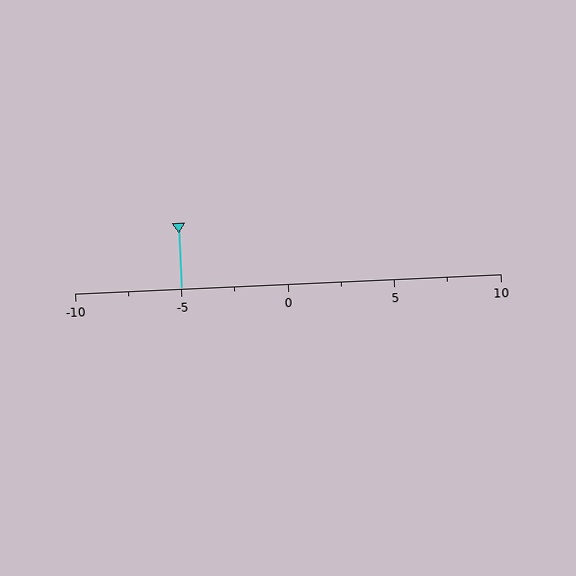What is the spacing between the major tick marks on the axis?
The major ticks are spaced 5 apart.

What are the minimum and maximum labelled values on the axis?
The axis runs from -10 to 10.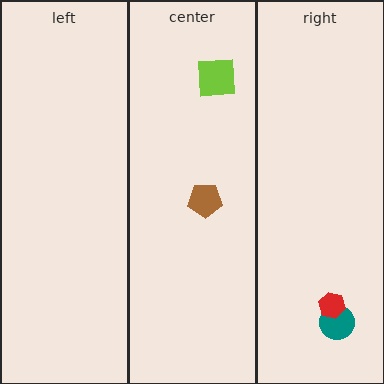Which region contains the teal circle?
The right region.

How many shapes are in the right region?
2.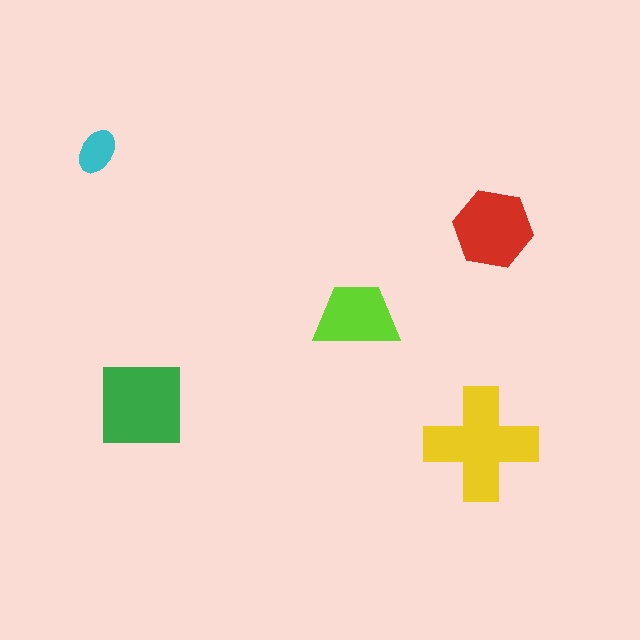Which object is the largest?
The yellow cross.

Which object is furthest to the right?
The red hexagon is rightmost.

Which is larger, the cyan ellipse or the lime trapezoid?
The lime trapezoid.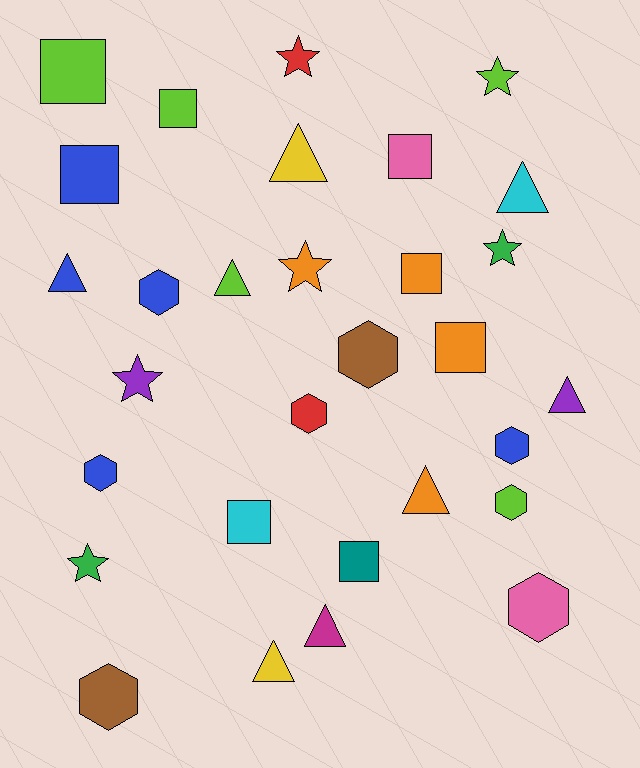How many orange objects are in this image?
There are 4 orange objects.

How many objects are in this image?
There are 30 objects.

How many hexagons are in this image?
There are 8 hexagons.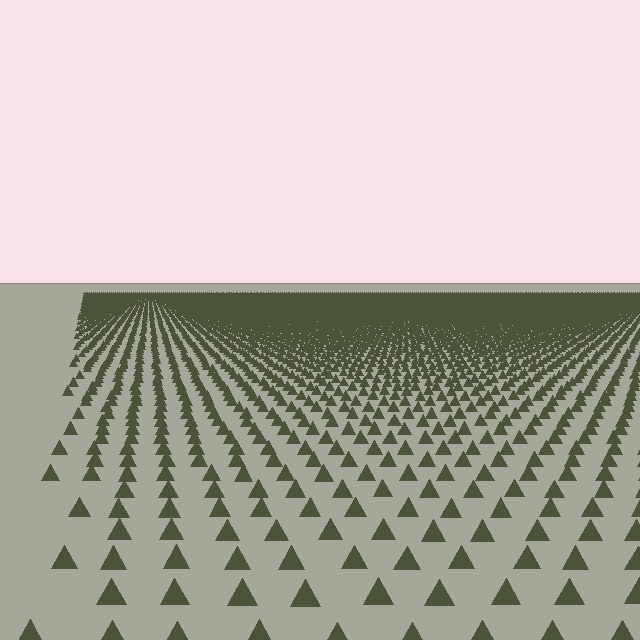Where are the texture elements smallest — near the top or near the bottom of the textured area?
Near the top.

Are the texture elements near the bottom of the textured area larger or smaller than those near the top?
Larger. Near the bottom, elements are closer to the viewer and appear at a bigger on-screen size.